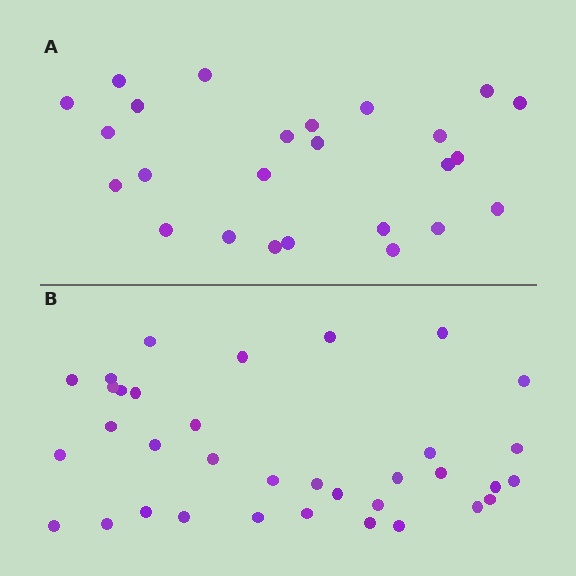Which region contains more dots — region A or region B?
Region B (the bottom region) has more dots.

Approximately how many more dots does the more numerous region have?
Region B has roughly 10 or so more dots than region A.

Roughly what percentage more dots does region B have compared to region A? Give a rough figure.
About 40% more.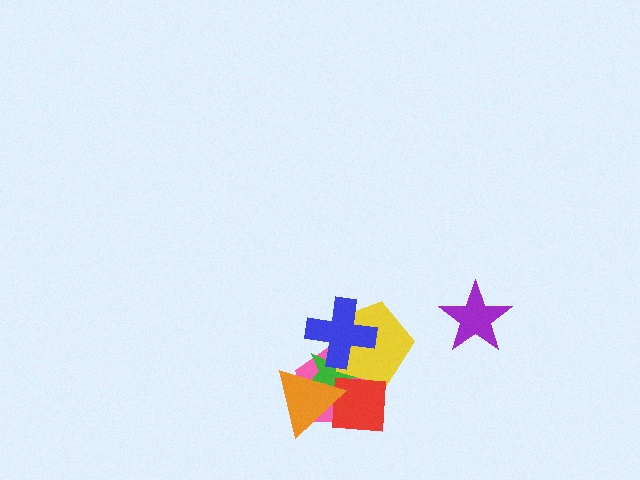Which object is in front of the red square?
The orange triangle is in front of the red square.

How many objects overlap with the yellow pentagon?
4 objects overlap with the yellow pentagon.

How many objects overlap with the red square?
4 objects overlap with the red square.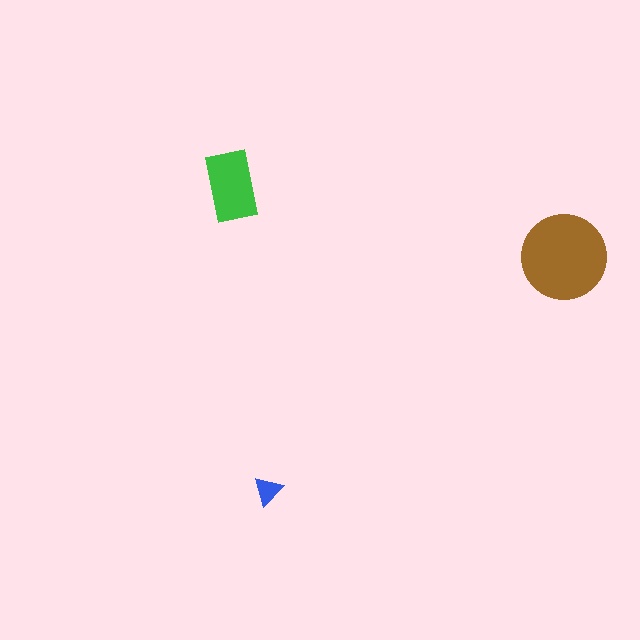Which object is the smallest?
The blue triangle.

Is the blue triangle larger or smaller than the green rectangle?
Smaller.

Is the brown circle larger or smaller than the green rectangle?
Larger.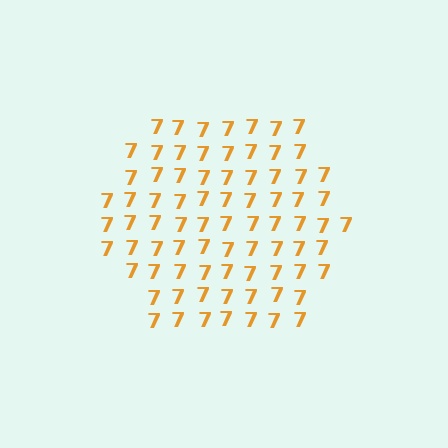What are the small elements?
The small elements are digit 7's.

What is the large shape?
The large shape is a hexagon.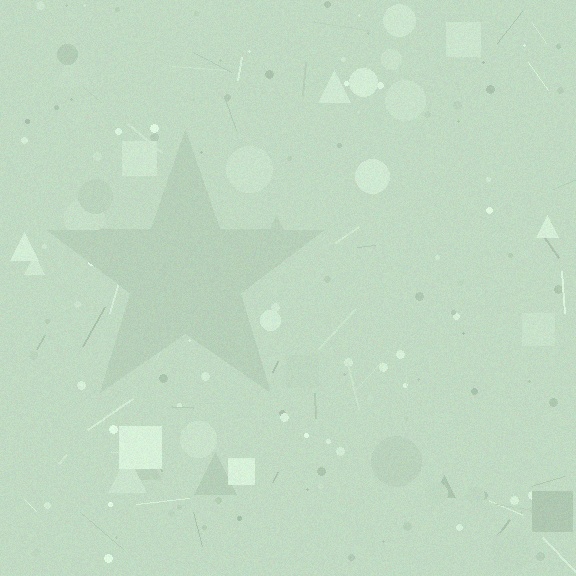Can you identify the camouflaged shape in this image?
The camouflaged shape is a star.